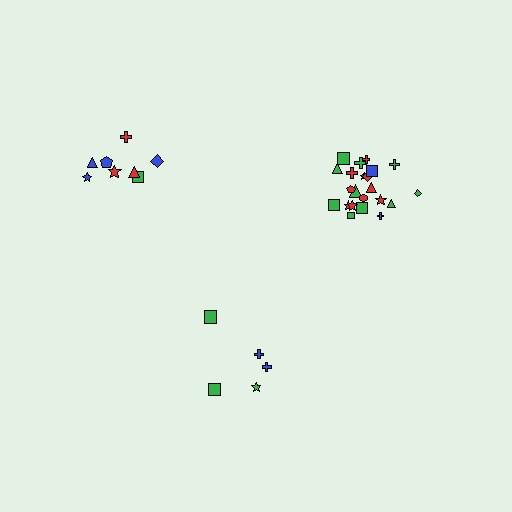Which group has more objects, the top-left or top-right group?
The top-right group.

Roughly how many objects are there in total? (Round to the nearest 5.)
Roughly 35 objects in total.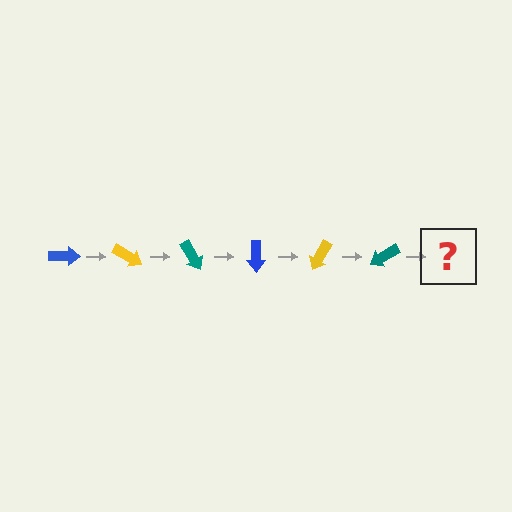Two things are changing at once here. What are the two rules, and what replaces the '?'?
The two rules are that it rotates 30 degrees each step and the color cycles through blue, yellow, and teal. The '?' should be a blue arrow, rotated 180 degrees from the start.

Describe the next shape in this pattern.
It should be a blue arrow, rotated 180 degrees from the start.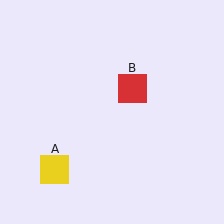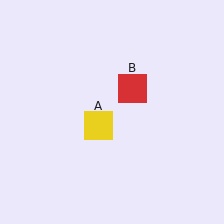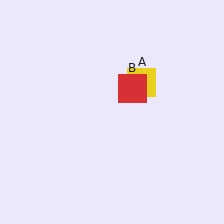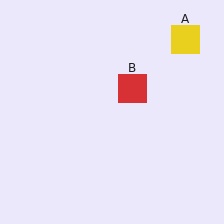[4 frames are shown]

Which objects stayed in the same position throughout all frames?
Red square (object B) remained stationary.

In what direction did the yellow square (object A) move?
The yellow square (object A) moved up and to the right.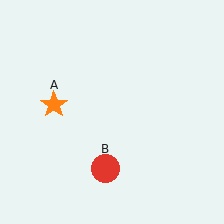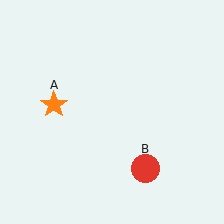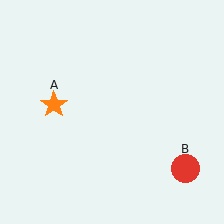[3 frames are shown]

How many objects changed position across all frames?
1 object changed position: red circle (object B).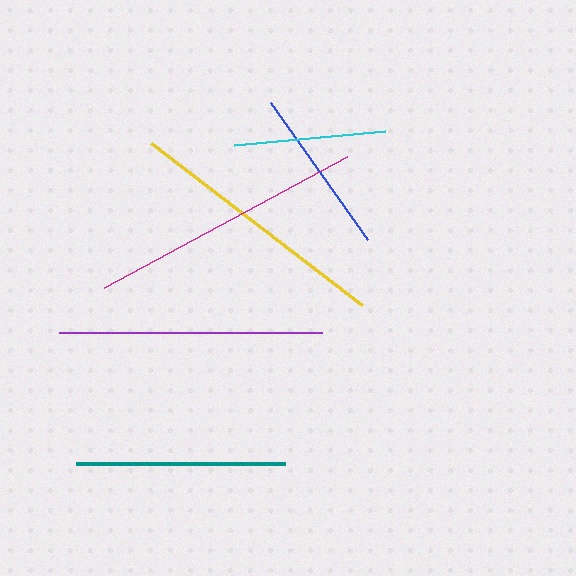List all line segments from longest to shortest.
From longest to shortest: magenta, yellow, purple, teal, blue, cyan.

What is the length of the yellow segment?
The yellow segment is approximately 266 pixels long.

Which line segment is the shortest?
The cyan line is the shortest at approximately 151 pixels.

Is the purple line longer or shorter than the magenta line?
The magenta line is longer than the purple line.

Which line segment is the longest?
The magenta line is the longest at approximately 277 pixels.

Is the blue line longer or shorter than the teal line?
The teal line is longer than the blue line.